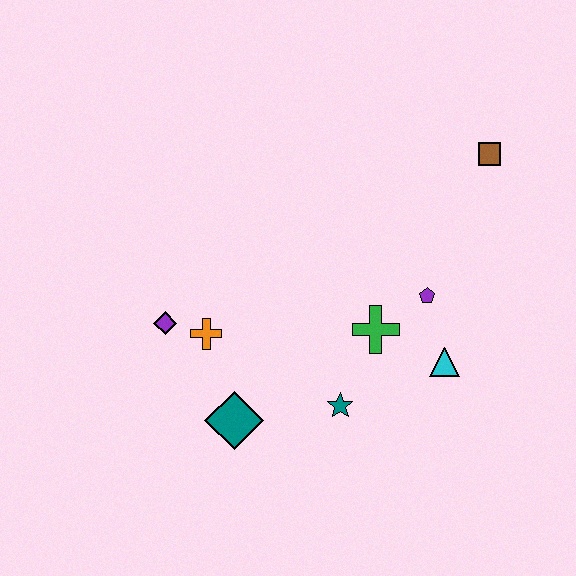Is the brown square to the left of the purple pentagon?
No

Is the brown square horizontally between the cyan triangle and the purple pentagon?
No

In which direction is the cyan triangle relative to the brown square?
The cyan triangle is below the brown square.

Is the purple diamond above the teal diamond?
Yes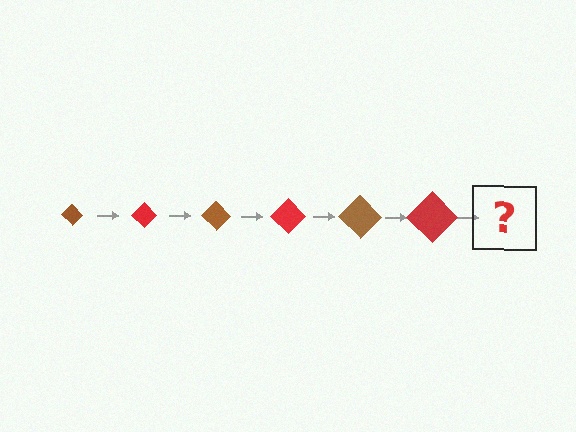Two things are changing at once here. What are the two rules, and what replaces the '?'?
The two rules are that the diamond grows larger each step and the color cycles through brown and red. The '?' should be a brown diamond, larger than the previous one.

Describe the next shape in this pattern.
It should be a brown diamond, larger than the previous one.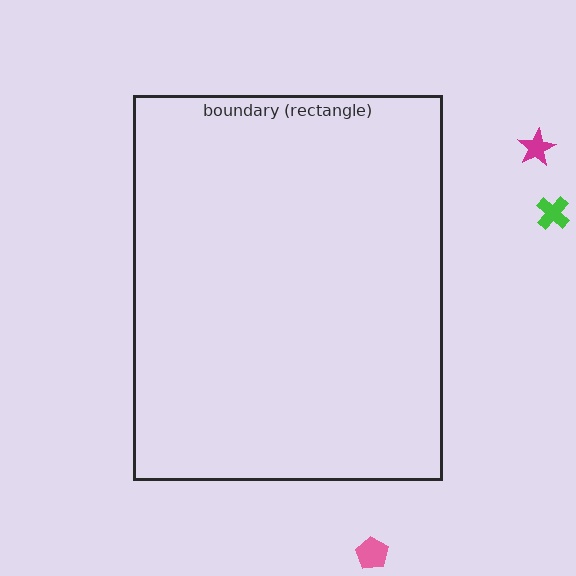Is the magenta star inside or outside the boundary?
Outside.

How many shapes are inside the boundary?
0 inside, 3 outside.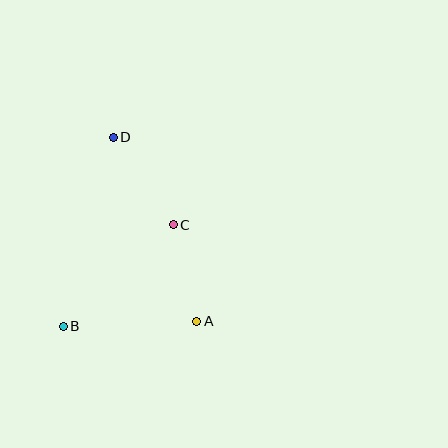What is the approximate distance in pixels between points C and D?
The distance between C and D is approximately 106 pixels.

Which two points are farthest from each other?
Points A and D are farthest from each other.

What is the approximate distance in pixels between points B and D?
The distance between B and D is approximately 196 pixels.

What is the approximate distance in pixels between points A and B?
The distance between A and B is approximately 134 pixels.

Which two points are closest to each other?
Points A and C are closest to each other.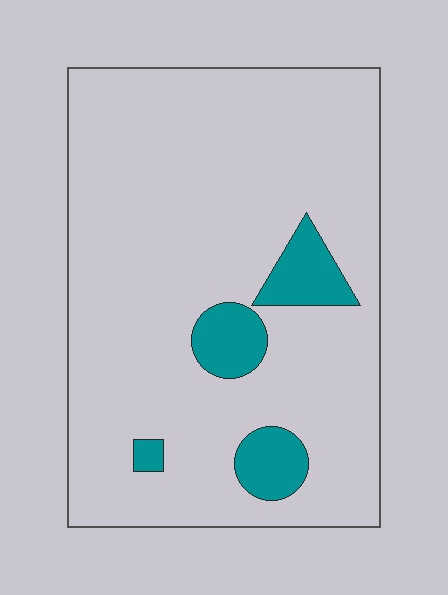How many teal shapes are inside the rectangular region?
4.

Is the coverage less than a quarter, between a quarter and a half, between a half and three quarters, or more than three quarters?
Less than a quarter.